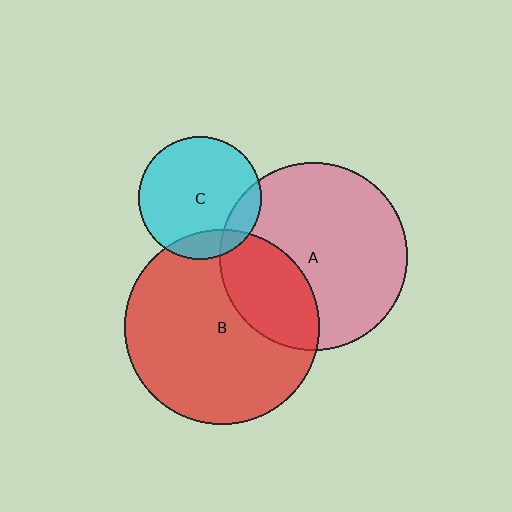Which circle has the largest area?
Circle B (red).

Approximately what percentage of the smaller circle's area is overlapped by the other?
Approximately 15%.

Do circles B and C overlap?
Yes.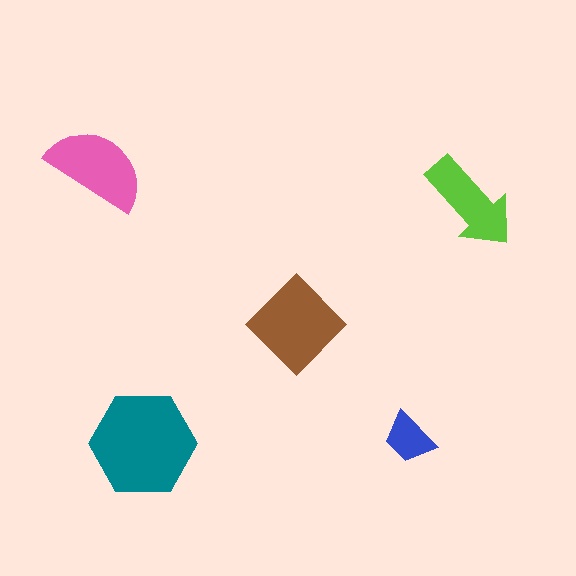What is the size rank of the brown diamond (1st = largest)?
2nd.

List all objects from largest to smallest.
The teal hexagon, the brown diamond, the pink semicircle, the lime arrow, the blue trapezoid.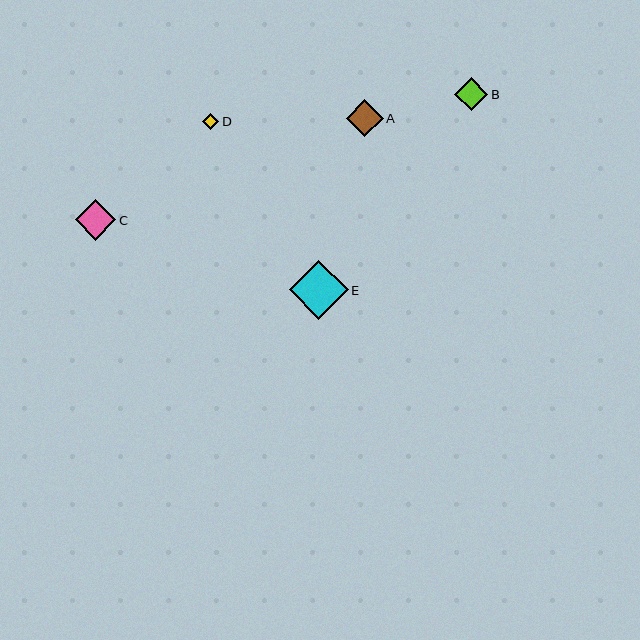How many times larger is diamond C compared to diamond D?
Diamond C is approximately 2.5 times the size of diamond D.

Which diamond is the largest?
Diamond E is the largest with a size of approximately 59 pixels.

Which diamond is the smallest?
Diamond D is the smallest with a size of approximately 16 pixels.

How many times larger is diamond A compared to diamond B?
Diamond A is approximately 1.1 times the size of diamond B.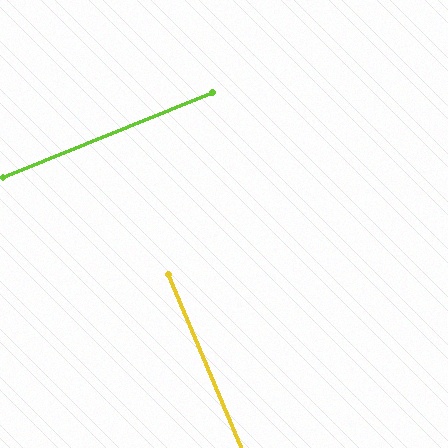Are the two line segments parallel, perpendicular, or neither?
Perpendicular — they meet at approximately 89°.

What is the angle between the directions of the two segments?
Approximately 89 degrees.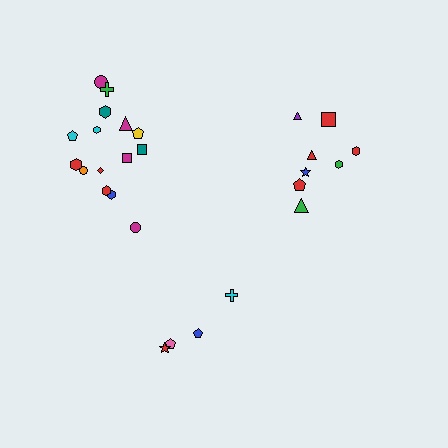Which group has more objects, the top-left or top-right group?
The top-left group.